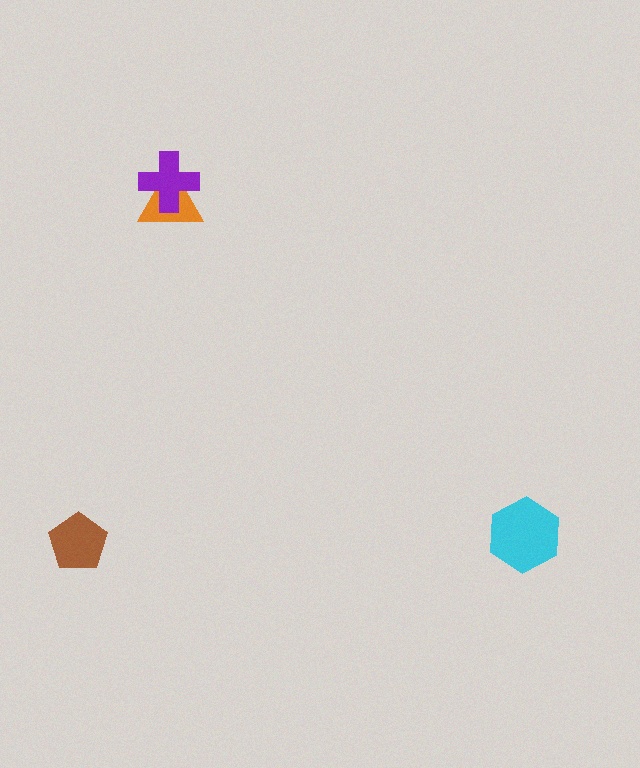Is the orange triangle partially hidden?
Yes, it is partially covered by another shape.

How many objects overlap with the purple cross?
1 object overlaps with the purple cross.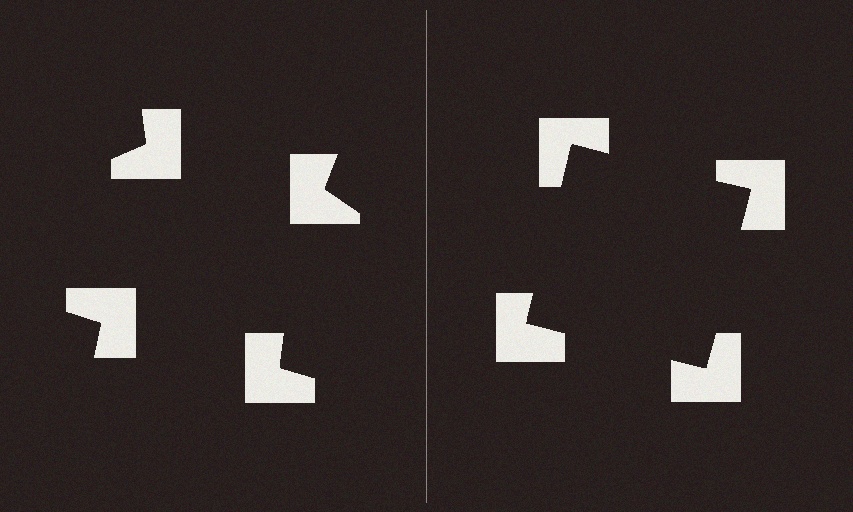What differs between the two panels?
The notched squares are positioned identically on both sides; only the wedge orientations differ. On the right they align to a square; on the left they are misaligned.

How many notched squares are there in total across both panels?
8 — 4 on each side.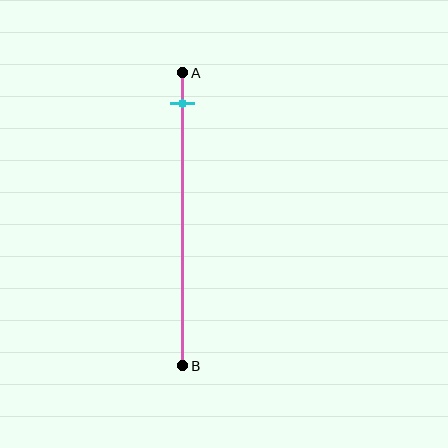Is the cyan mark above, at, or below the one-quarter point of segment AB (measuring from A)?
The cyan mark is above the one-quarter point of segment AB.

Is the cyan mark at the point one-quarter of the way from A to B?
No, the mark is at about 10% from A, not at the 25% one-quarter point.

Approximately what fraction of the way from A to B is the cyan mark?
The cyan mark is approximately 10% of the way from A to B.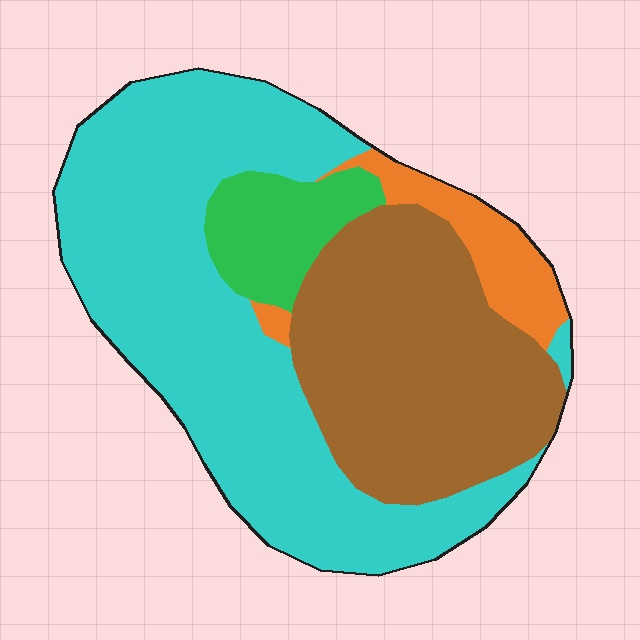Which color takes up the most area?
Cyan, at roughly 50%.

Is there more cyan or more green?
Cyan.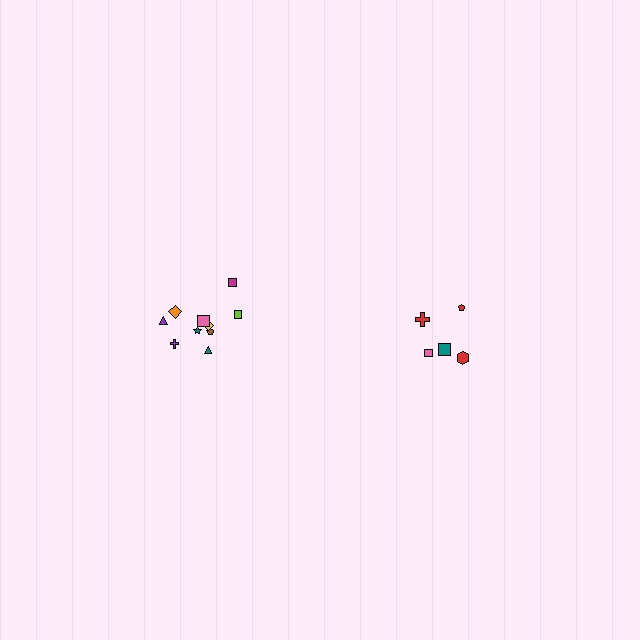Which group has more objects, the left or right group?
The left group.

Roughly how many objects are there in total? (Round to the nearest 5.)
Roughly 15 objects in total.